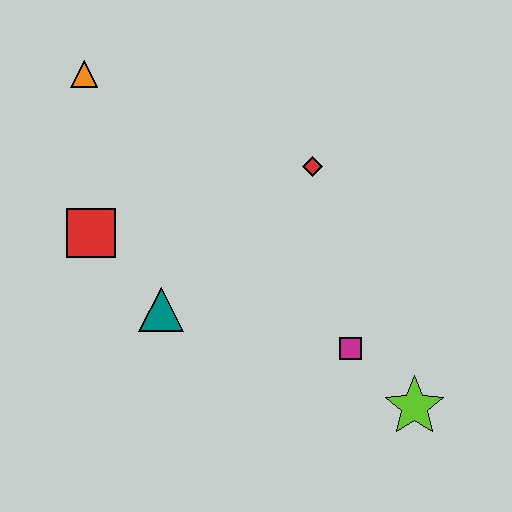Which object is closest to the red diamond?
The magenta square is closest to the red diamond.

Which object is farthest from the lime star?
The orange triangle is farthest from the lime star.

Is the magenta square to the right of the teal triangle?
Yes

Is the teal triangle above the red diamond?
No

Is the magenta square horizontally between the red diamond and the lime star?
Yes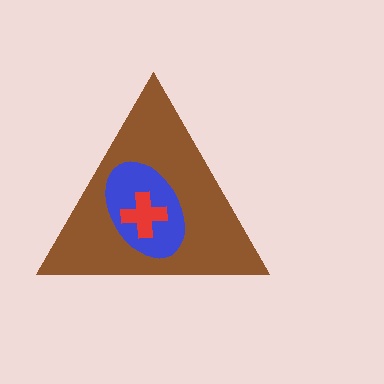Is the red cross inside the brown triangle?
Yes.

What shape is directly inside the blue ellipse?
The red cross.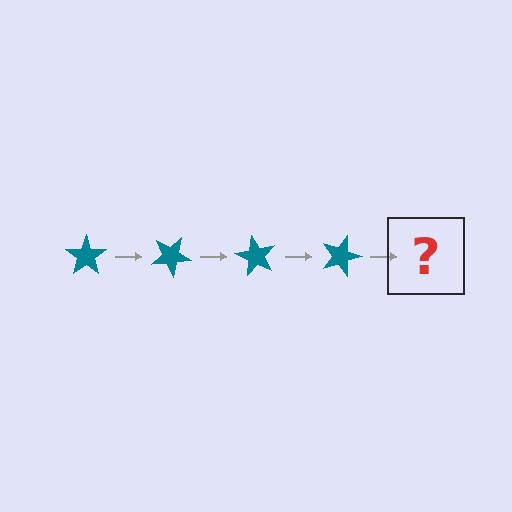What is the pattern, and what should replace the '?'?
The pattern is that the star rotates 30 degrees each step. The '?' should be a teal star rotated 120 degrees.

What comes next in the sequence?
The next element should be a teal star rotated 120 degrees.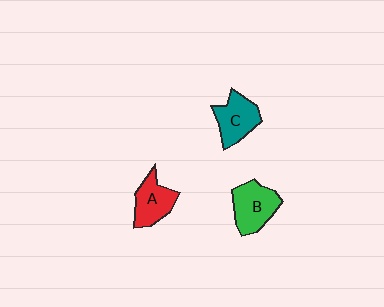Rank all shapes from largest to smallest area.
From largest to smallest: B (green), C (teal), A (red).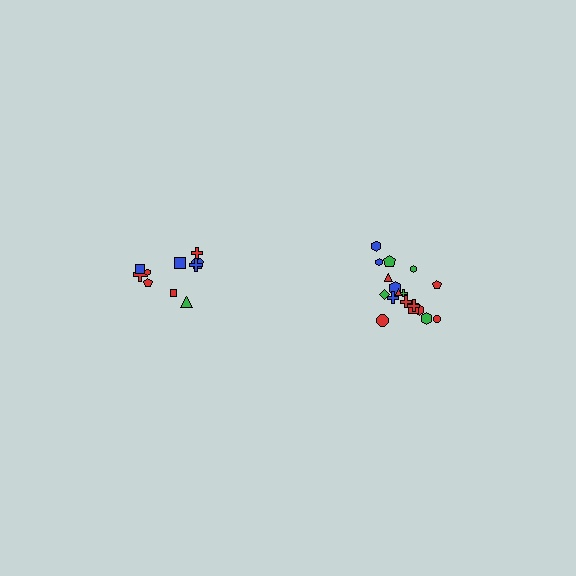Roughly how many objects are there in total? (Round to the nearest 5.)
Roughly 30 objects in total.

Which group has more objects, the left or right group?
The right group.